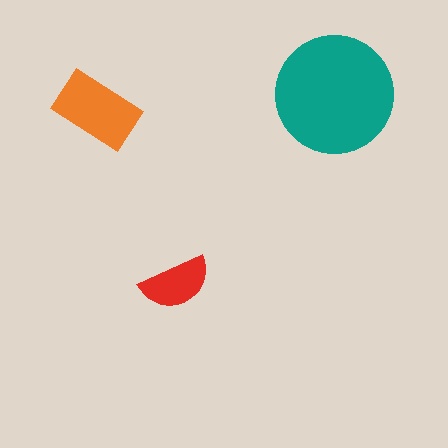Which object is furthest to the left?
The orange rectangle is leftmost.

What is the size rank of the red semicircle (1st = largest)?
3rd.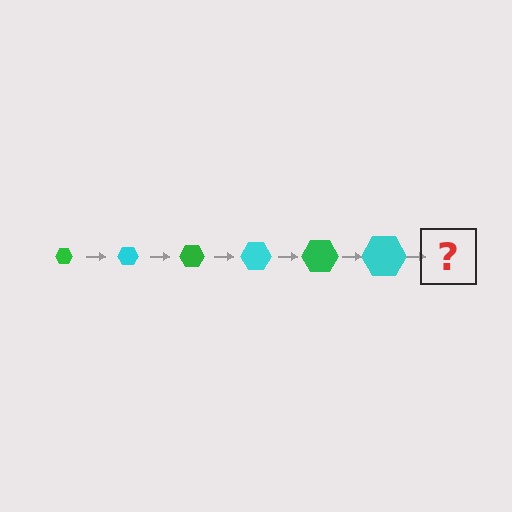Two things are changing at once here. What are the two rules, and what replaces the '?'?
The two rules are that the hexagon grows larger each step and the color cycles through green and cyan. The '?' should be a green hexagon, larger than the previous one.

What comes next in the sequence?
The next element should be a green hexagon, larger than the previous one.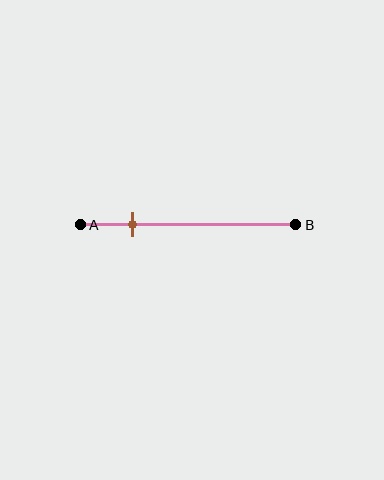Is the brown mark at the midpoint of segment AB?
No, the mark is at about 25% from A, not at the 50% midpoint.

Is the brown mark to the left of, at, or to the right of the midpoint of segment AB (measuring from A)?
The brown mark is to the left of the midpoint of segment AB.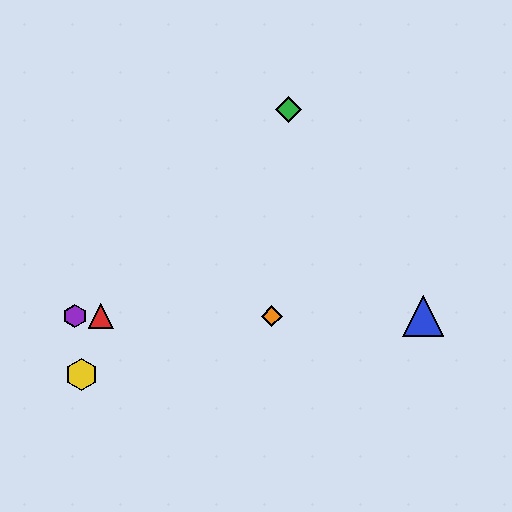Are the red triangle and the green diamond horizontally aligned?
No, the red triangle is at y≈316 and the green diamond is at y≈110.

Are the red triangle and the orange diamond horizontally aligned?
Yes, both are at y≈316.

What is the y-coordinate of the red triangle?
The red triangle is at y≈316.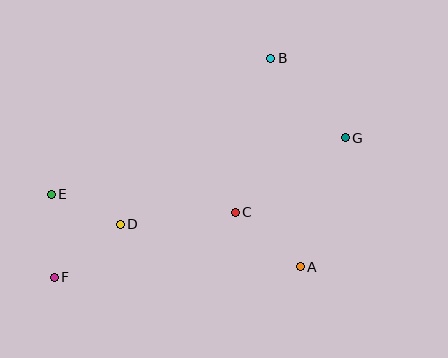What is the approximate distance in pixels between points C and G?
The distance between C and G is approximately 133 pixels.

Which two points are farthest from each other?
Points F and G are farthest from each other.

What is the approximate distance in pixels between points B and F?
The distance between B and F is approximately 308 pixels.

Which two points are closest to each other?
Points D and E are closest to each other.